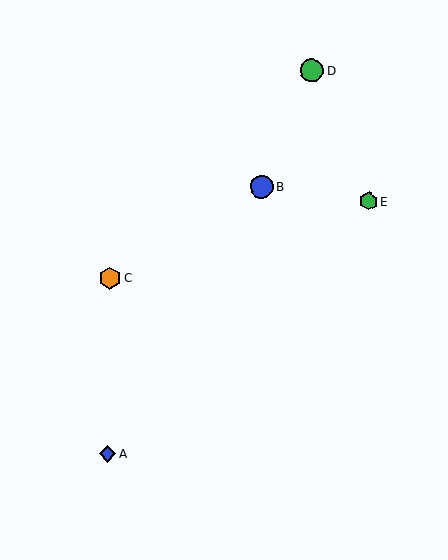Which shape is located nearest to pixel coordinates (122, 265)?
The orange hexagon (labeled C) at (110, 278) is nearest to that location.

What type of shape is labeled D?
Shape D is a green circle.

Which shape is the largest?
The blue circle (labeled B) is the largest.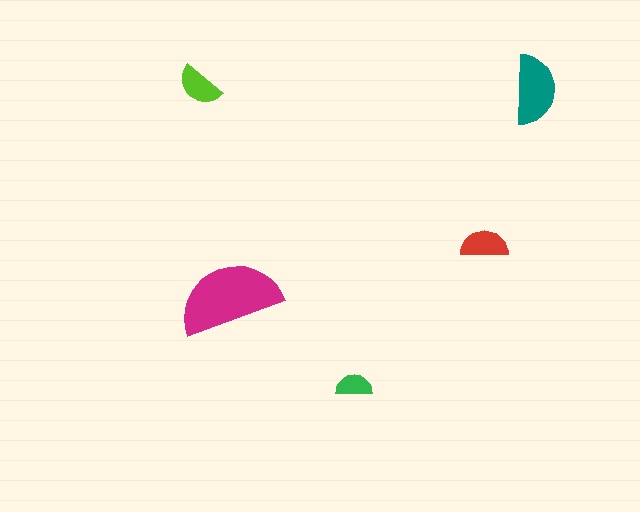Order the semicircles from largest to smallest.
the magenta one, the teal one, the red one, the lime one, the green one.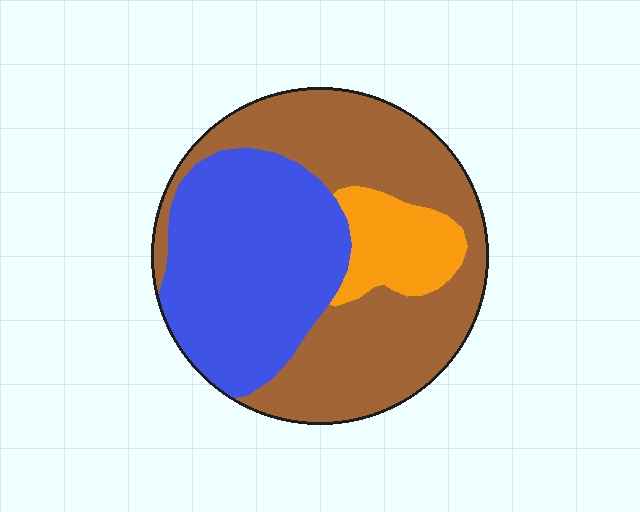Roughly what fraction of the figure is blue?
Blue covers around 40% of the figure.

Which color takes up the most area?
Brown, at roughly 50%.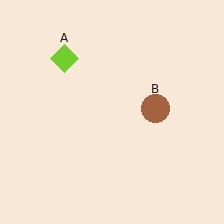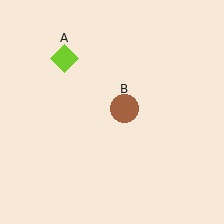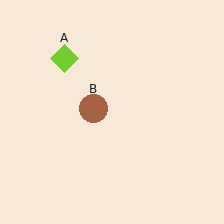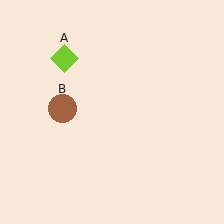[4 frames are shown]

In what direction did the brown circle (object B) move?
The brown circle (object B) moved left.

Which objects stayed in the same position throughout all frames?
Lime diamond (object A) remained stationary.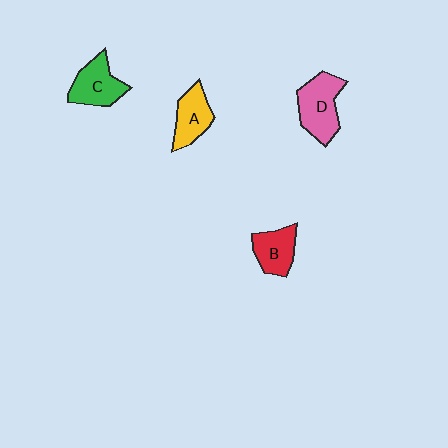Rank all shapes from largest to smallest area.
From largest to smallest: D (pink), C (green), A (yellow), B (red).